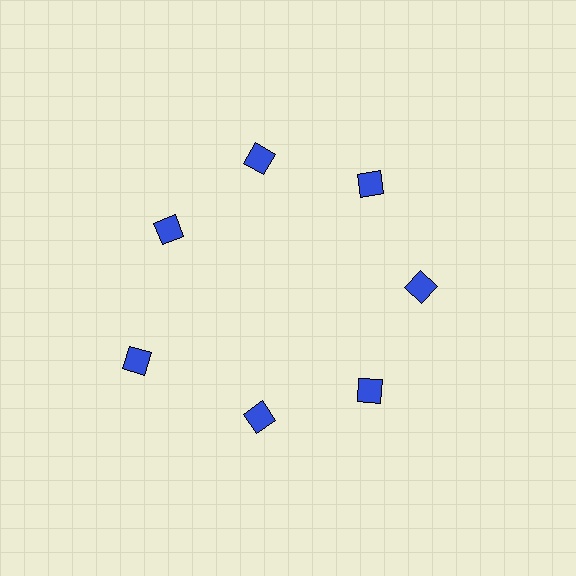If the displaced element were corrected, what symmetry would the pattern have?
It would have 7-fold rotational symmetry — the pattern would map onto itself every 51 degrees.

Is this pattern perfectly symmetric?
No. The 7 blue diamonds are arranged in a ring, but one element near the 8 o'clock position is pushed outward from the center, breaking the 7-fold rotational symmetry.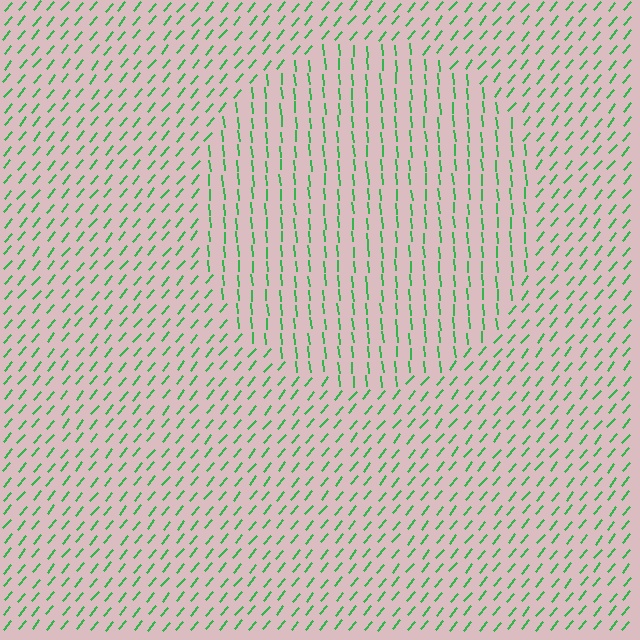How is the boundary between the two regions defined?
The boundary is defined purely by a change in line orientation (approximately 45 degrees difference). All lines are the same color and thickness.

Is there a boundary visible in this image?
Yes, there is a texture boundary formed by a change in line orientation.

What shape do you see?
I see a circle.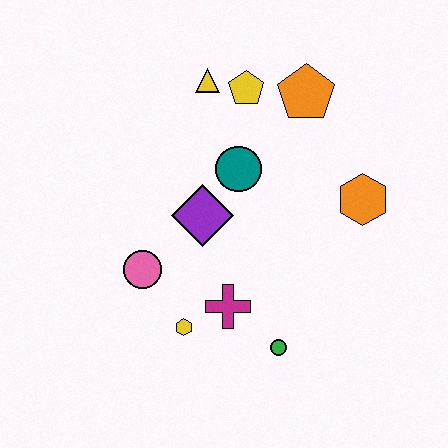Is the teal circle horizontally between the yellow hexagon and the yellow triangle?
No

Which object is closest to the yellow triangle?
The yellow pentagon is closest to the yellow triangle.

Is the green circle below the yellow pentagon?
Yes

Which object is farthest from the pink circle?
The orange pentagon is farthest from the pink circle.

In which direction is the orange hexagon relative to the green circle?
The orange hexagon is above the green circle.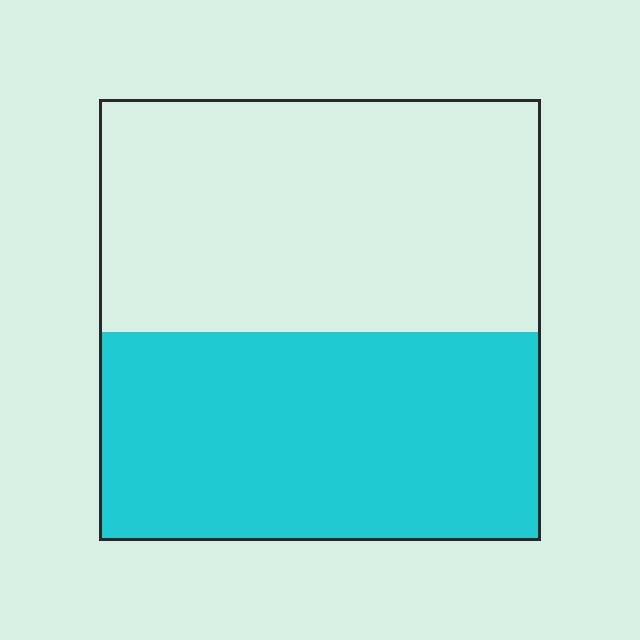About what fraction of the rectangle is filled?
About one half (1/2).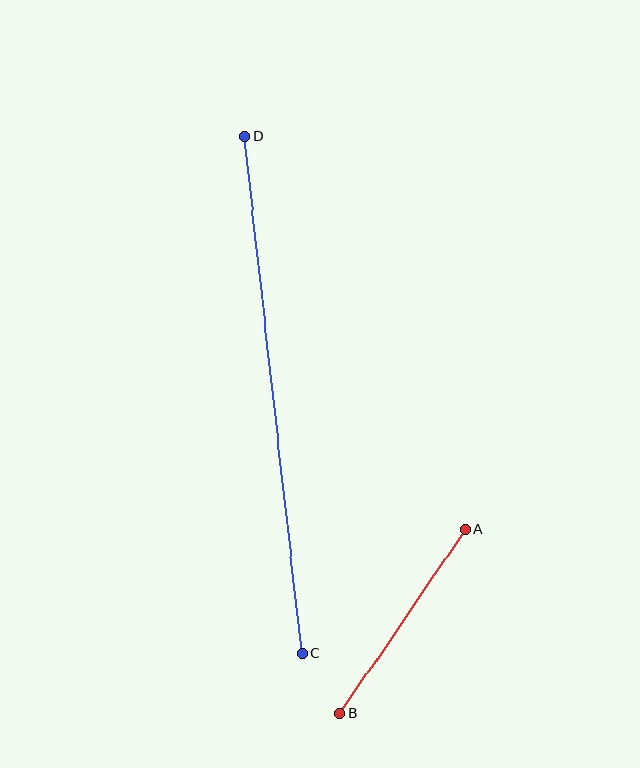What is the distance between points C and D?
The distance is approximately 520 pixels.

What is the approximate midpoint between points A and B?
The midpoint is at approximately (403, 621) pixels.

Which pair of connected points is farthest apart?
Points C and D are farthest apart.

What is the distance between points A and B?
The distance is approximately 223 pixels.